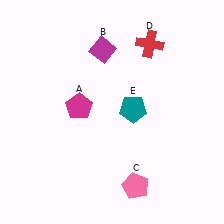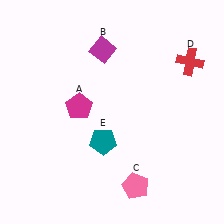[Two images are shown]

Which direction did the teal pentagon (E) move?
The teal pentagon (E) moved down.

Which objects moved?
The objects that moved are: the red cross (D), the teal pentagon (E).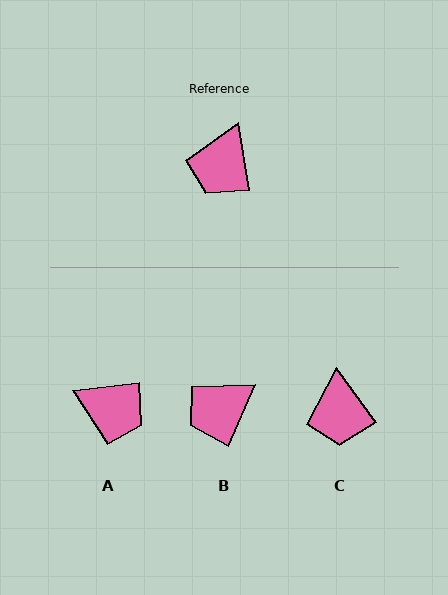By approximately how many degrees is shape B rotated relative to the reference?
Approximately 33 degrees clockwise.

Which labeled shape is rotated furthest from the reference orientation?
A, about 88 degrees away.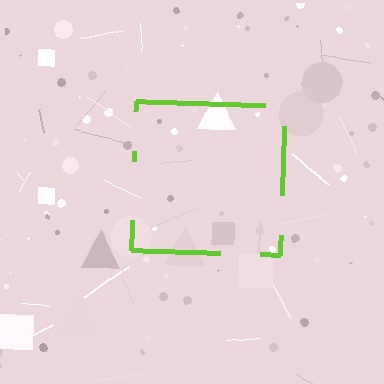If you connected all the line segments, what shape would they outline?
They would outline a square.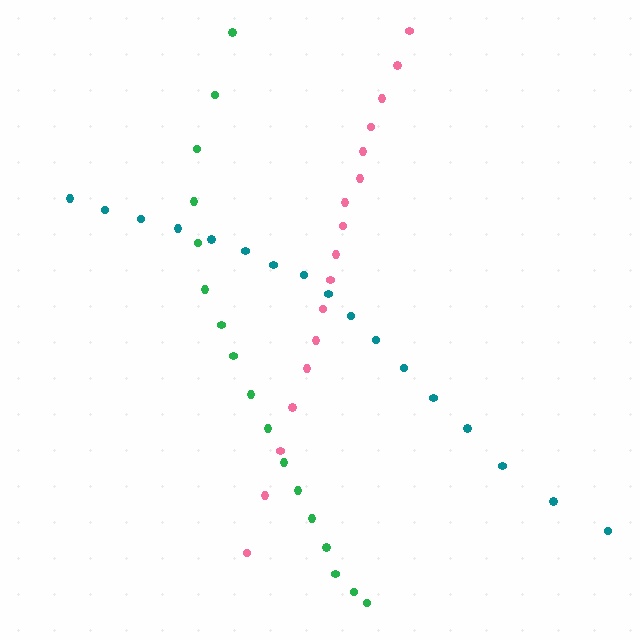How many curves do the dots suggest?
There are 3 distinct paths.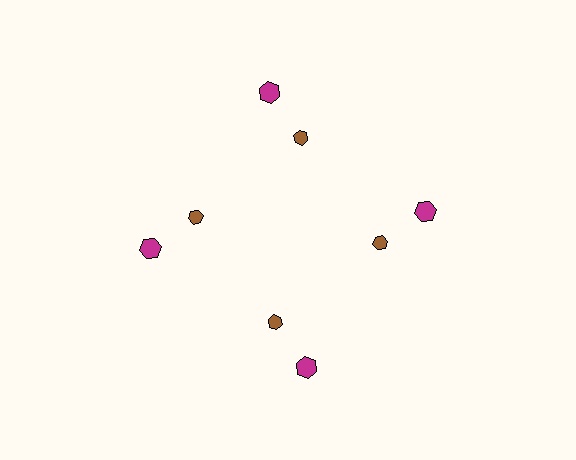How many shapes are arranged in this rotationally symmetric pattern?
There are 8 shapes, arranged in 4 groups of 2.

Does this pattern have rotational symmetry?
Yes, this pattern has 4-fold rotational symmetry. It looks the same after rotating 90 degrees around the center.